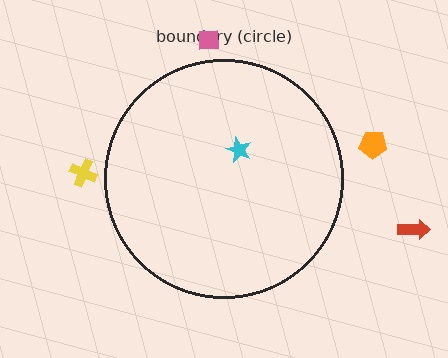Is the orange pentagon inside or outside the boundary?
Outside.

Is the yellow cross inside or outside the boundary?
Outside.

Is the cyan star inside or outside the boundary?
Inside.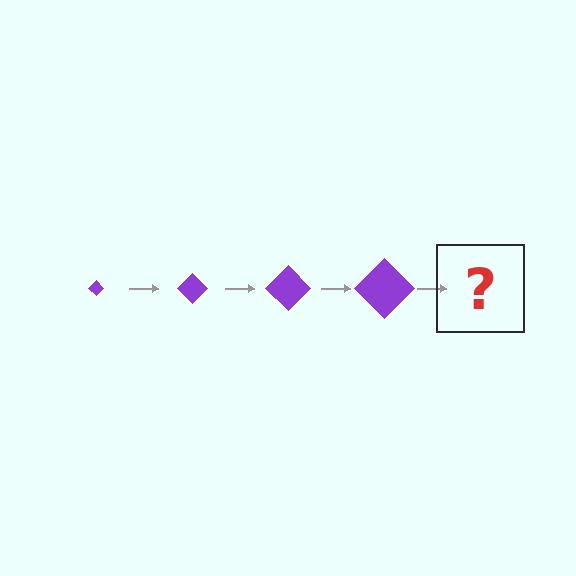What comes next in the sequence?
The next element should be a purple diamond, larger than the previous one.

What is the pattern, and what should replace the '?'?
The pattern is that the diamond gets progressively larger each step. The '?' should be a purple diamond, larger than the previous one.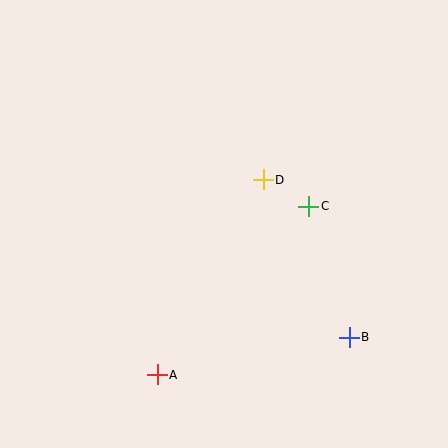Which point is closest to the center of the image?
Point D at (263, 180) is closest to the center.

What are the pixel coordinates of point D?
Point D is at (263, 180).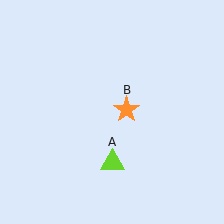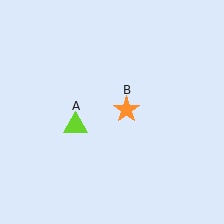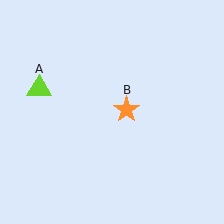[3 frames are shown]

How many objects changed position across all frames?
1 object changed position: lime triangle (object A).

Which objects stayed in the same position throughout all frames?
Orange star (object B) remained stationary.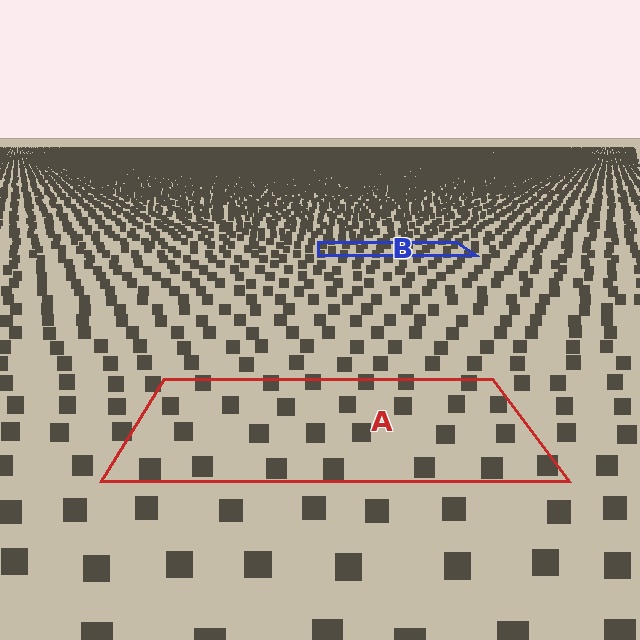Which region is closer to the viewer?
Region A is closer. The texture elements there are larger and more spread out.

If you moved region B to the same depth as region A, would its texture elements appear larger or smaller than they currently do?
They would appear larger. At a closer depth, the same texture elements are projected at a bigger on-screen size.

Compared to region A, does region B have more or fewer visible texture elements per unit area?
Region B has more texture elements per unit area — they are packed more densely because it is farther away.